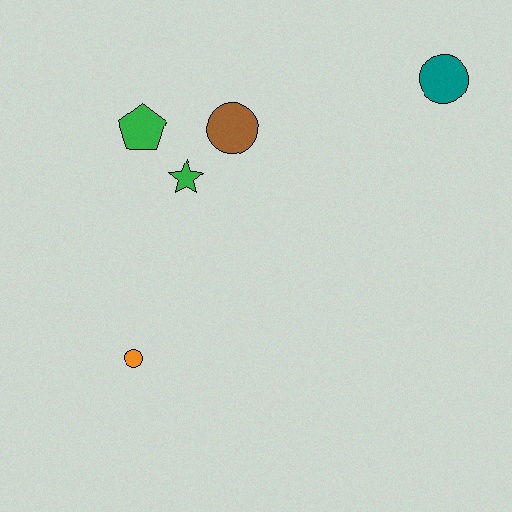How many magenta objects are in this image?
There are no magenta objects.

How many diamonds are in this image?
There are no diamonds.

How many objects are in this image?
There are 5 objects.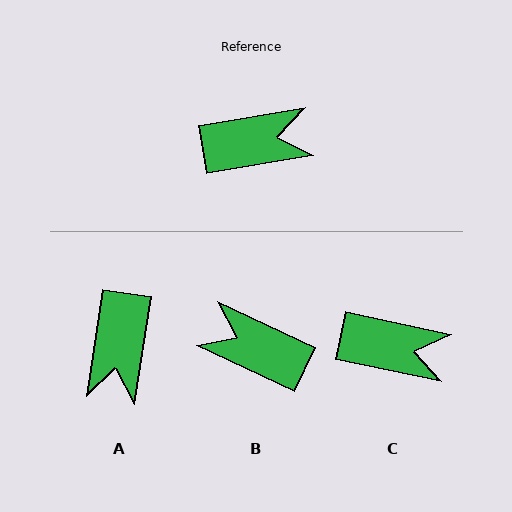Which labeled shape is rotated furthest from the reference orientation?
B, about 145 degrees away.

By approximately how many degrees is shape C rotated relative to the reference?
Approximately 22 degrees clockwise.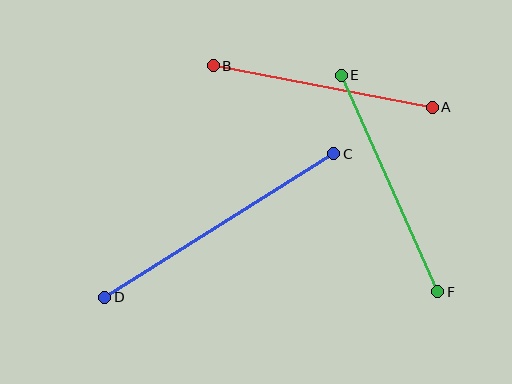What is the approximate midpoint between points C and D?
The midpoint is at approximately (219, 225) pixels.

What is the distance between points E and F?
The distance is approximately 237 pixels.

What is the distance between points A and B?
The distance is approximately 223 pixels.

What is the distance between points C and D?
The distance is approximately 270 pixels.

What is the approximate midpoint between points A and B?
The midpoint is at approximately (323, 87) pixels.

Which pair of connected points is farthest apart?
Points C and D are farthest apart.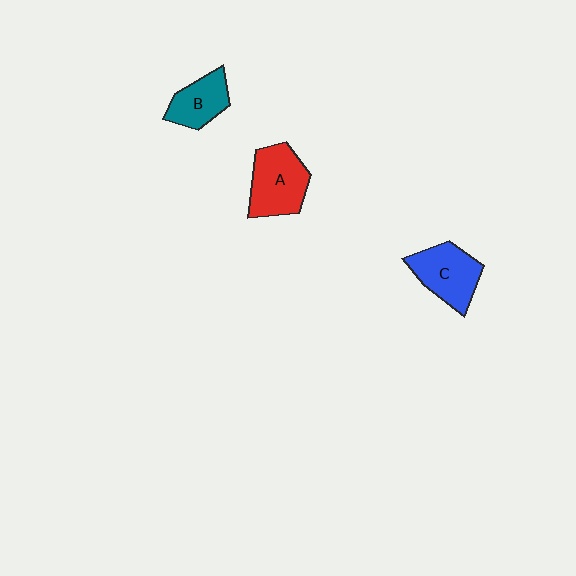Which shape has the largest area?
Shape A (red).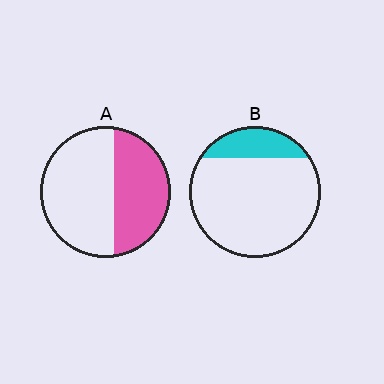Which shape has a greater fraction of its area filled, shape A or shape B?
Shape A.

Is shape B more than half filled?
No.